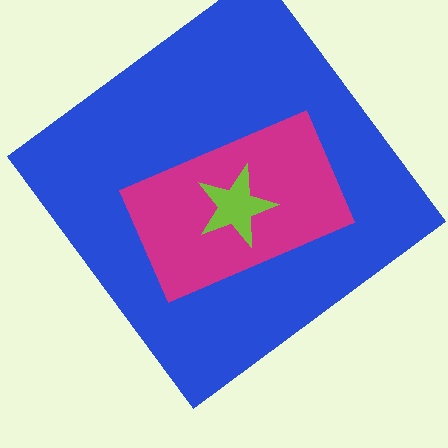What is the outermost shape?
The blue diamond.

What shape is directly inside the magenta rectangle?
The lime star.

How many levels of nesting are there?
3.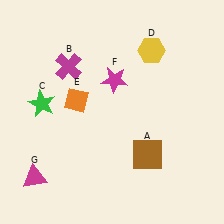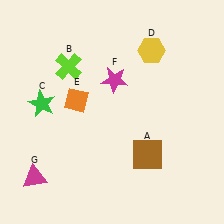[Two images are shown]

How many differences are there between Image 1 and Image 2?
There is 1 difference between the two images.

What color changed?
The cross (B) changed from magenta in Image 1 to lime in Image 2.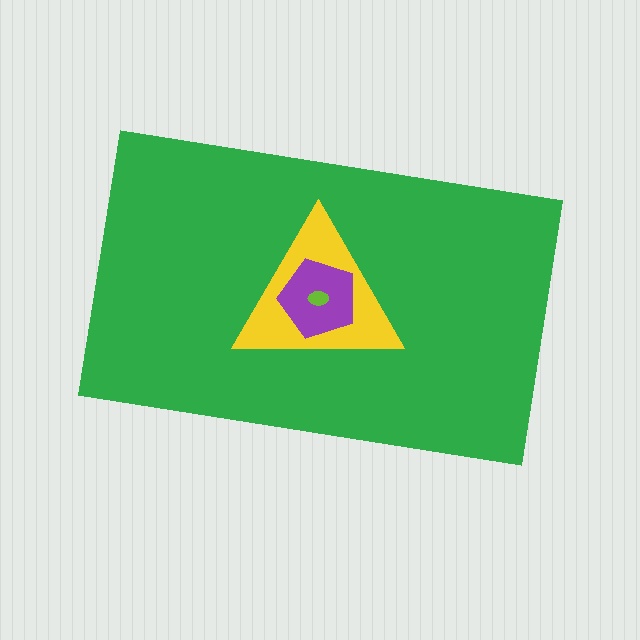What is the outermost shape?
The green rectangle.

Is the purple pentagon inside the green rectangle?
Yes.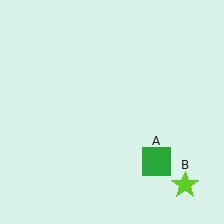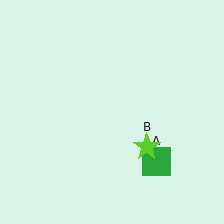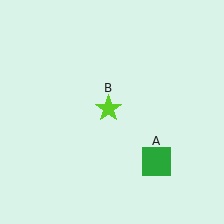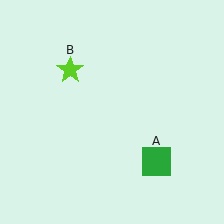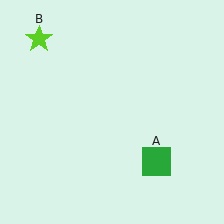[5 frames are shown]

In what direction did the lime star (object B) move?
The lime star (object B) moved up and to the left.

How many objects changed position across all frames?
1 object changed position: lime star (object B).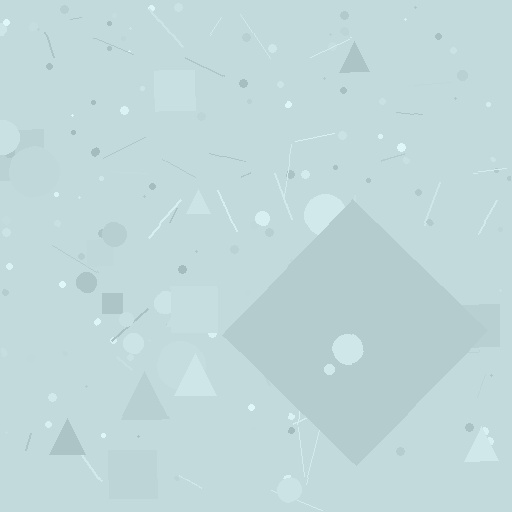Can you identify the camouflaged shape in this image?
The camouflaged shape is a diamond.